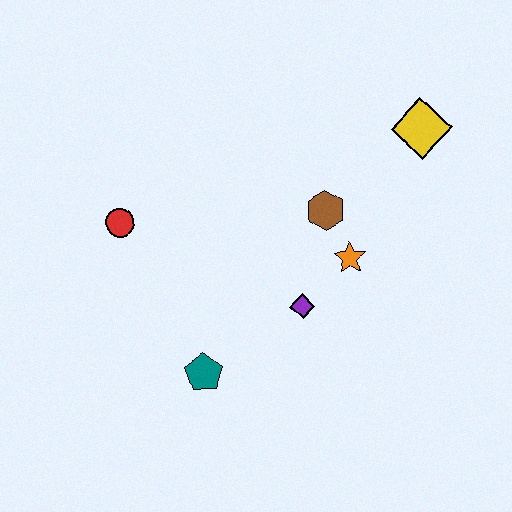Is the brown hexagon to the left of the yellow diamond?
Yes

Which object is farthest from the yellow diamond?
The teal pentagon is farthest from the yellow diamond.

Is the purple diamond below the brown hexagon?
Yes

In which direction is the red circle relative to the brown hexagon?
The red circle is to the left of the brown hexagon.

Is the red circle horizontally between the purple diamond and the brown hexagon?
No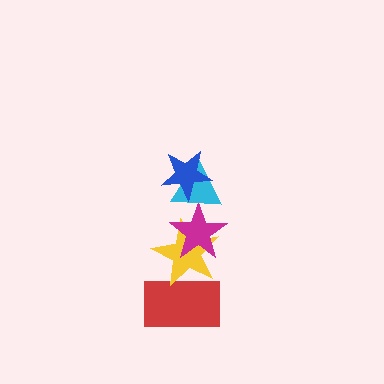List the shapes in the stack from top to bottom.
From top to bottom: the blue star, the cyan triangle, the magenta star, the yellow star, the red rectangle.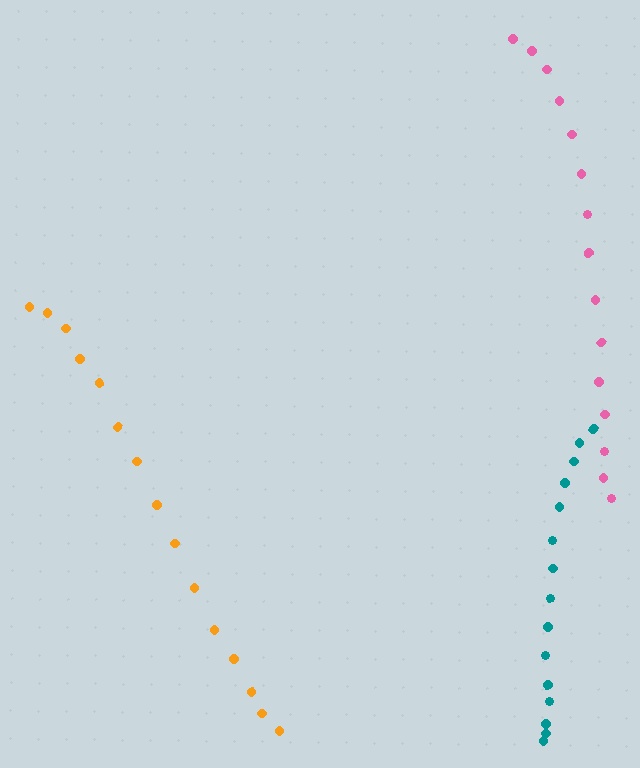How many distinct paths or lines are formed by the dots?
There are 3 distinct paths.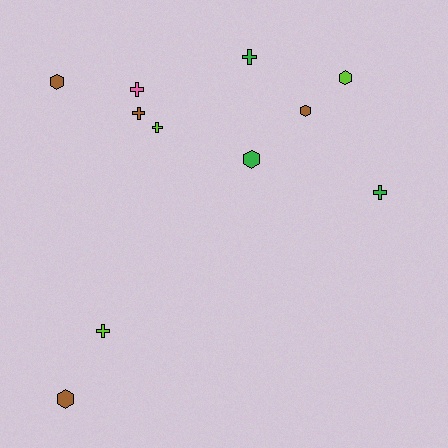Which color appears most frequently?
Brown, with 4 objects.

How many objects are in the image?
There are 11 objects.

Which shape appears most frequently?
Cross, with 6 objects.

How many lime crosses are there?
There are 2 lime crosses.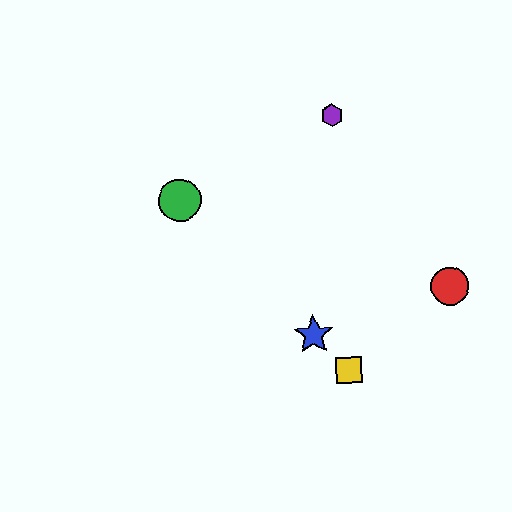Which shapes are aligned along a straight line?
The blue star, the green circle, the yellow square are aligned along a straight line.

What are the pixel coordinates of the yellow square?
The yellow square is at (349, 370).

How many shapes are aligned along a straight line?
3 shapes (the blue star, the green circle, the yellow square) are aligned along a straight line.